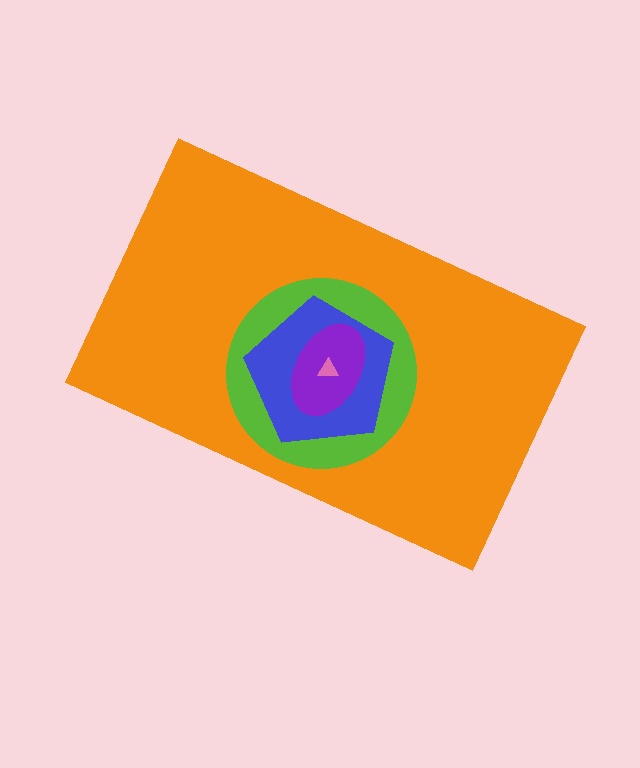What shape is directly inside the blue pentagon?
The purple ellipse.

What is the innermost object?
The pink triangle.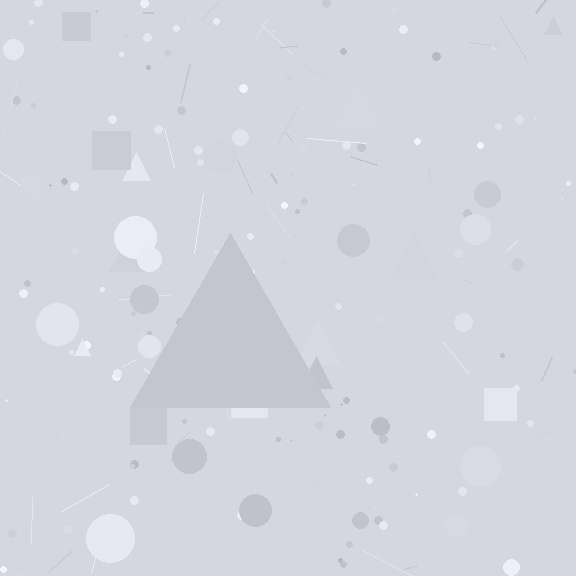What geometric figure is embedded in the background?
A triangle is embedded in the background.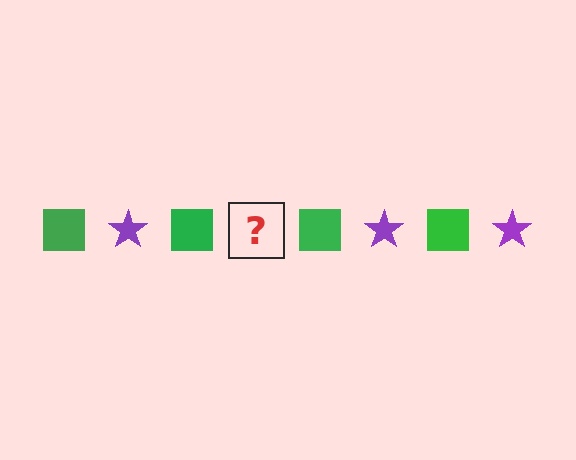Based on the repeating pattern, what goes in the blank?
The blank should be a purple star.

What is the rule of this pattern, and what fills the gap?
The rule is that the pattern alternates between green square and purple star. The gap should be filled with a purple star.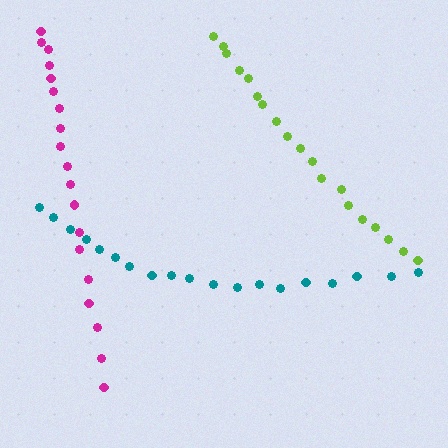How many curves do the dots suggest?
There are 3 distinct paths.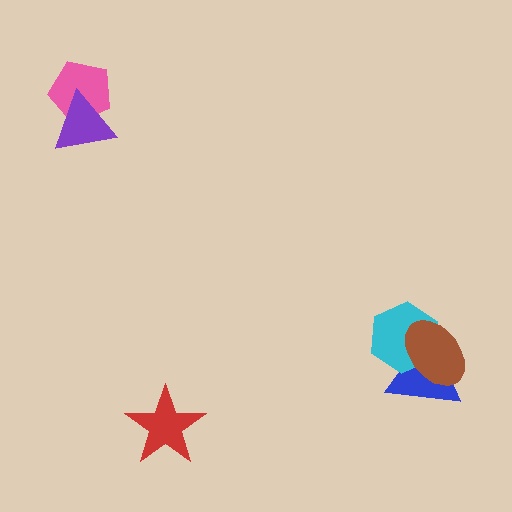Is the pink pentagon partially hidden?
Yes, it is partially covered by another shape.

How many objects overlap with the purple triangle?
1 object overlaps with the purple triangle.